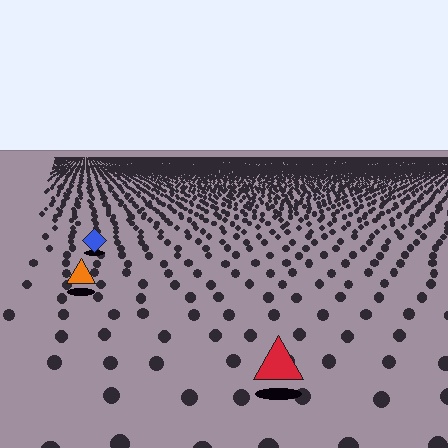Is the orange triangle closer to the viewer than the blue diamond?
Yes. The orange triangle is closer — you can tell from the texture gradient: the ground texture is coarser near it.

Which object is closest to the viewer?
The red triangle is closest. The texture marks near it are larger and more spread out.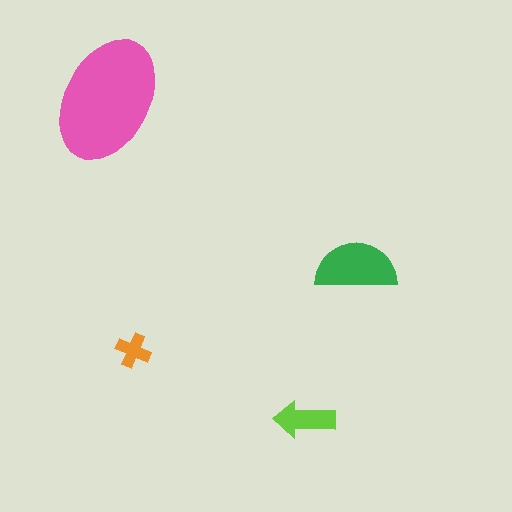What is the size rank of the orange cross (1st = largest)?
4th.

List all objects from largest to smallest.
The pink ellipse, the green semicircle, the lime arrow, the orange cross.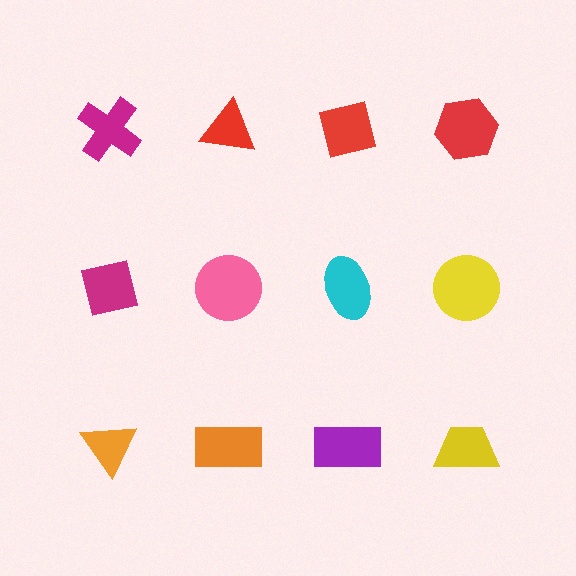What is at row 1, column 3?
A red square.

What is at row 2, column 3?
A cyan ellipse.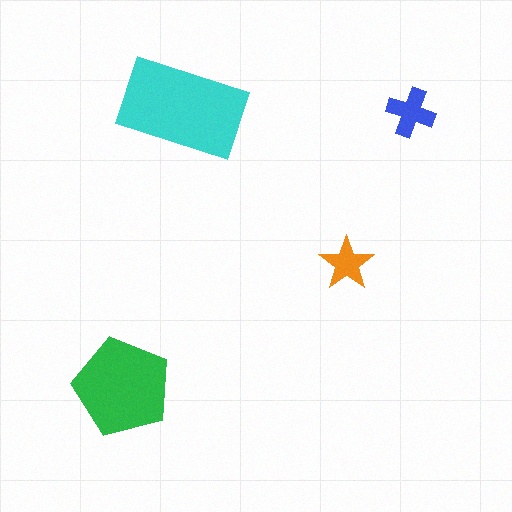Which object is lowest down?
The green pentagon is bottommost.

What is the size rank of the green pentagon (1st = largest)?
2nd.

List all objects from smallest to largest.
The orange star, the blue cross, the green pentagon, the cyan rectangle.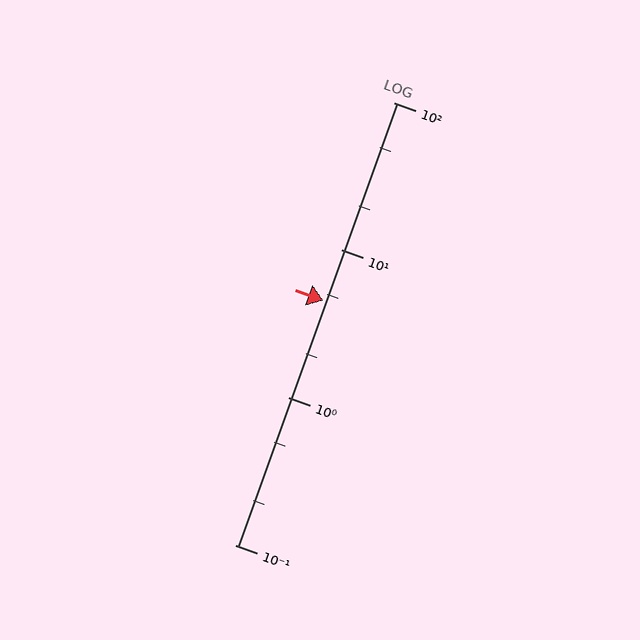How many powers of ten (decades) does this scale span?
The scale spans 3 decades, from 0.1 to 100.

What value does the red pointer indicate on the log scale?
The pointer indicates approximately 4.5.